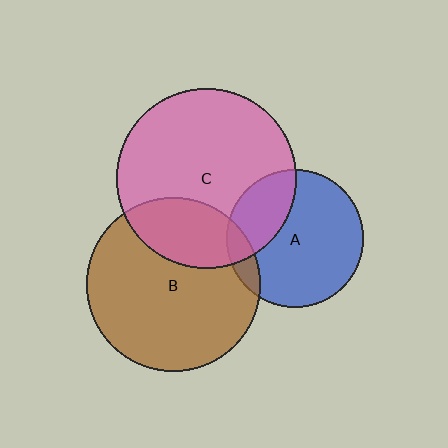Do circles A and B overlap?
Yes.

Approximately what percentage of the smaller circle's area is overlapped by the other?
Approximately 10%.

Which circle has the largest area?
Circle C (pink).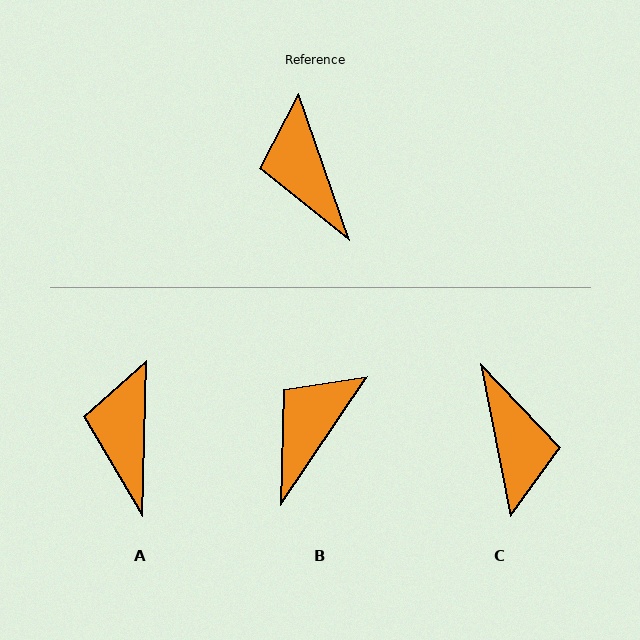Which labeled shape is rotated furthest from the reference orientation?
C, about 172 degrees away.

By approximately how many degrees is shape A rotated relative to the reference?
Approximately 21 degrees clockwise.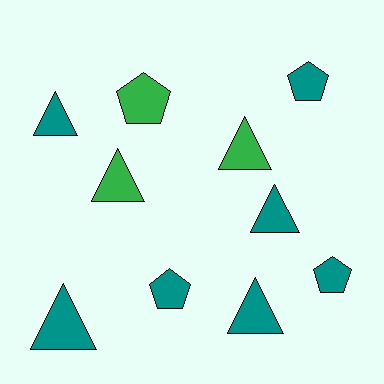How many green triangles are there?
There are 2 green triangles.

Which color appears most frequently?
Teal, with 7 objects.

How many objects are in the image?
There are 10 objects.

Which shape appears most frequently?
Triangle, with 6 objects.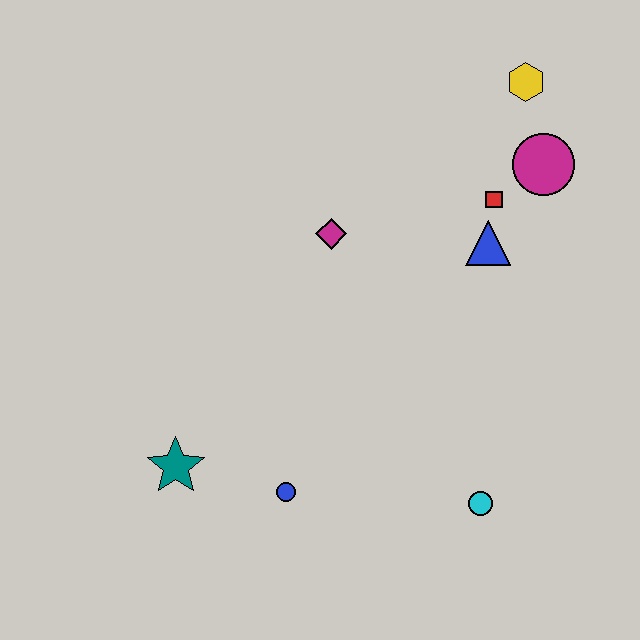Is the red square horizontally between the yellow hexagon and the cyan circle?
Yes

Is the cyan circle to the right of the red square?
No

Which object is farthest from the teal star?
The yellow hexagon is farthest from the teal star.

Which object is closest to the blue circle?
The teal star is closest to the blue circle.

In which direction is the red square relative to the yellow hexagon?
The red square is below the yellow hexagon.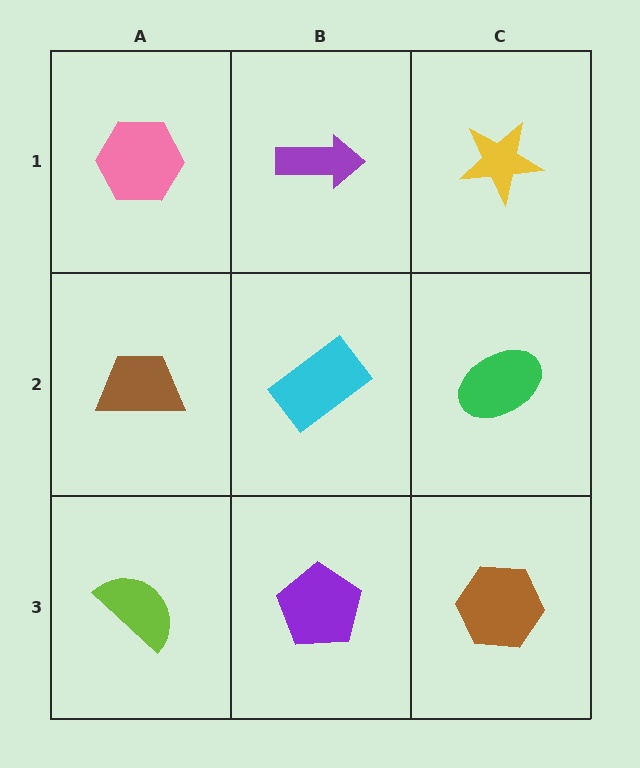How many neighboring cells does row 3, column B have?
3.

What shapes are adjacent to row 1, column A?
A brown trapezoid (row 2, column A), a purple arrow (row 1, column B).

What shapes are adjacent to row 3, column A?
A brown trapezoid (row 2, column A), a purple pentagon (row 3, column B).